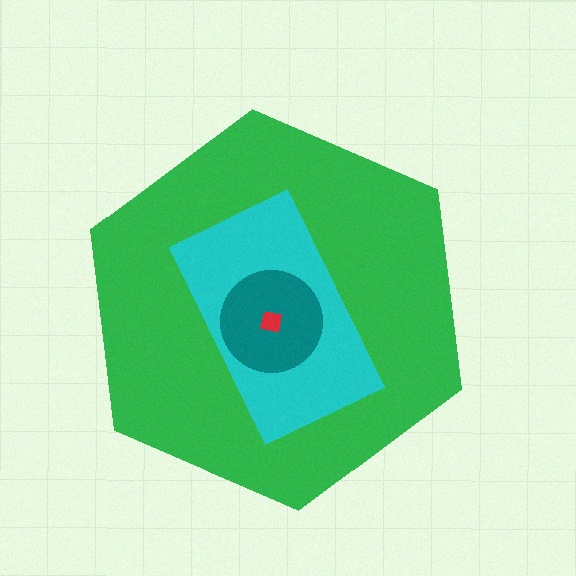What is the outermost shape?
The green hexagon.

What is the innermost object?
The red square.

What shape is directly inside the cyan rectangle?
The teal circle.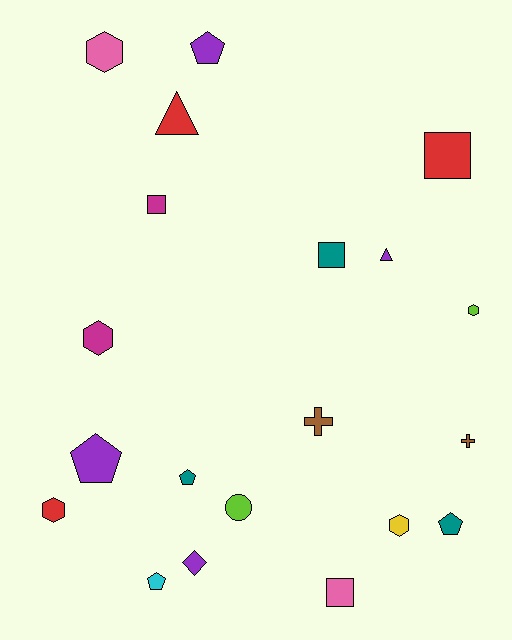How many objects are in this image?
There are 20 objects.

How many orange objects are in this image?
There are no orange objects.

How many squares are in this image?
There are 4 squares.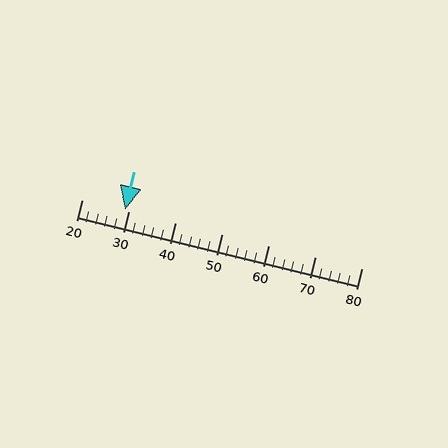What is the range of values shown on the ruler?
The ruler shows values from 20 to 80.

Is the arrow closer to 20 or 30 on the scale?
The arrow is closer to 30.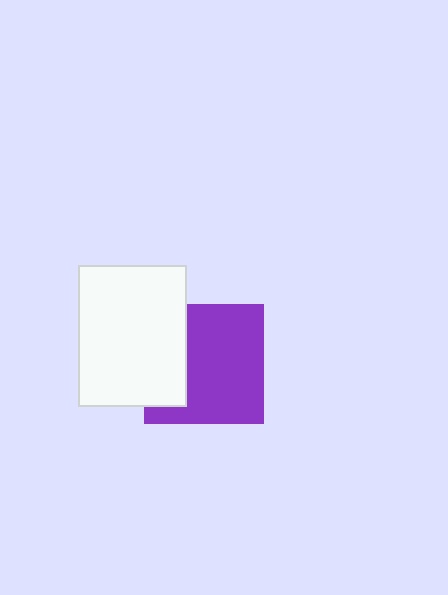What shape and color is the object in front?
The object in front is a white rectangle.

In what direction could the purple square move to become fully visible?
The purple square could move right. That would shift it out from behind the white rectangle entirely.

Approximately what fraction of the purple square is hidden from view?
Roughly 32% of the purple square is hidden behind the white rectangle.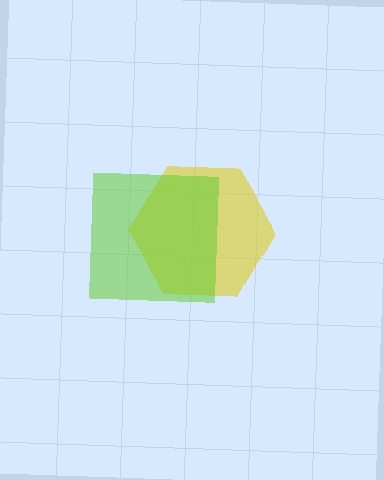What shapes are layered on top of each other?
The layered shapes are: a yellow hexagon, a lime square.